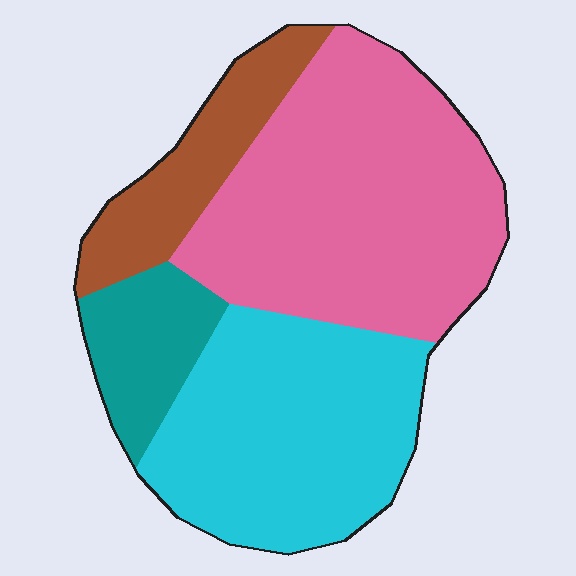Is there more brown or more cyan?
Cyan.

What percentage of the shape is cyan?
Cyan covers around 35% of the shape.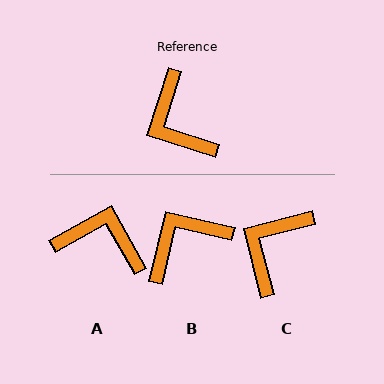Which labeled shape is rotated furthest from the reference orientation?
A, about 133 degrees away.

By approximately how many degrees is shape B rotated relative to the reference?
Approximately 85 degrees clockwise.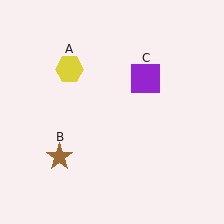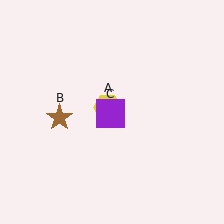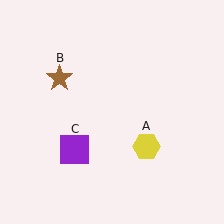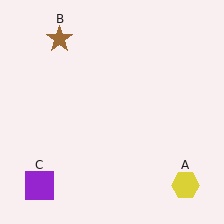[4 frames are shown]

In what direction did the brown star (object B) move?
The brown star (object B) moved up.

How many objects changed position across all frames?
3 objects changed position: yellow hexagon (object A), brown star (object B), purple square (object C).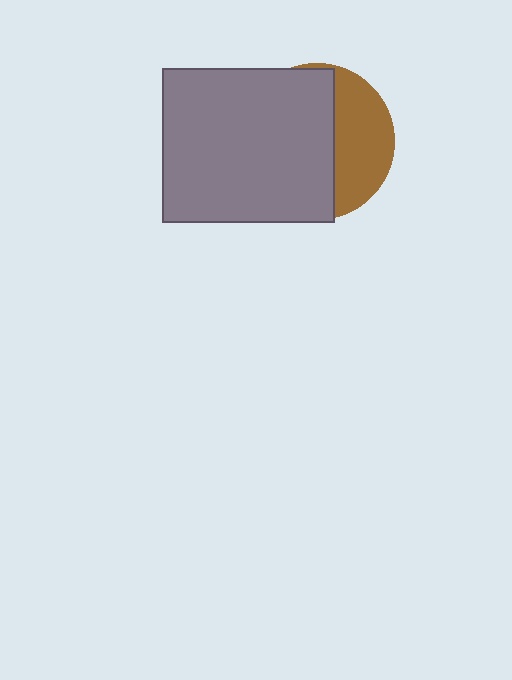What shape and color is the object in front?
The object in front is a gray rectangle.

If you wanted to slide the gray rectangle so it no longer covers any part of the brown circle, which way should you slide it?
Slide it left — that is the most direct way to separate the two shapes.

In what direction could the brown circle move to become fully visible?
The brown circle could move right. That would shift it out from behind the gray rectangle entirely.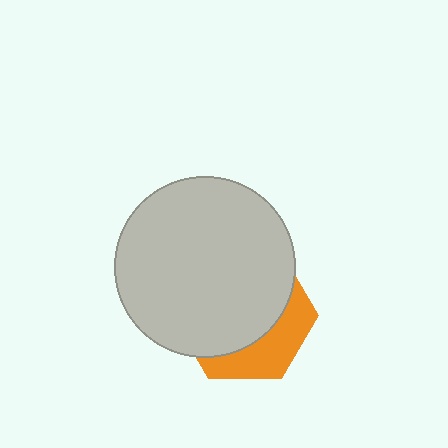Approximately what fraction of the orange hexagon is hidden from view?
Roughly 68% of the orange hexagon is hidden behind the light gray circle.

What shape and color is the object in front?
The object in front is a light gray circle.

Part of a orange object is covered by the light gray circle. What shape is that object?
It is a hexagon.